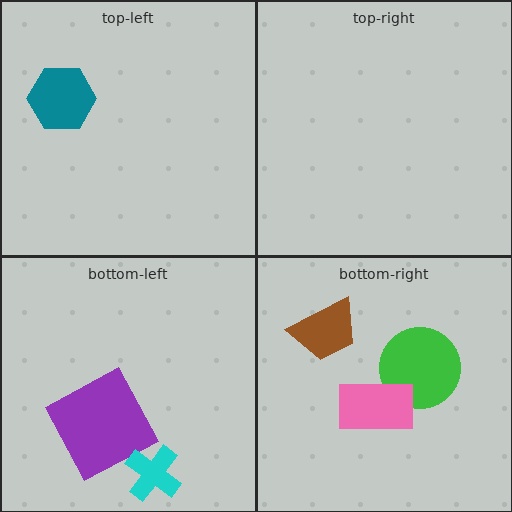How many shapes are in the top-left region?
1.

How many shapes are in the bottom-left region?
2.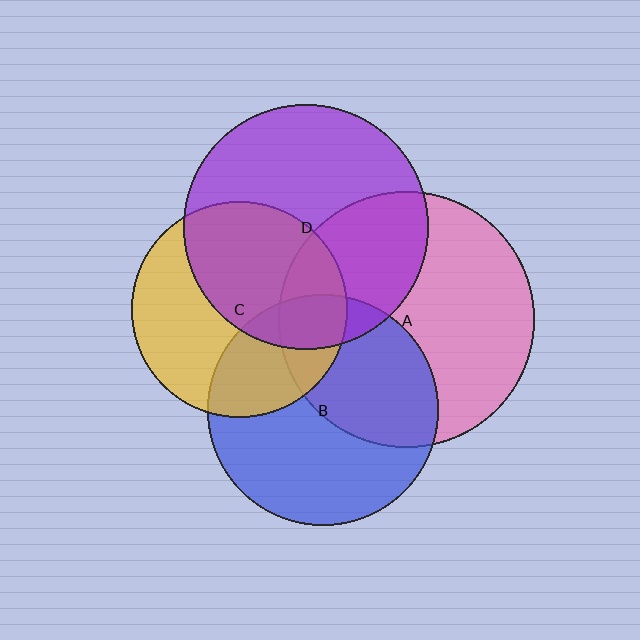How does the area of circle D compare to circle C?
Approximately 1.3 times.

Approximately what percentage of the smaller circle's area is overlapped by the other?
Approximately 15%.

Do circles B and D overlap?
Yes.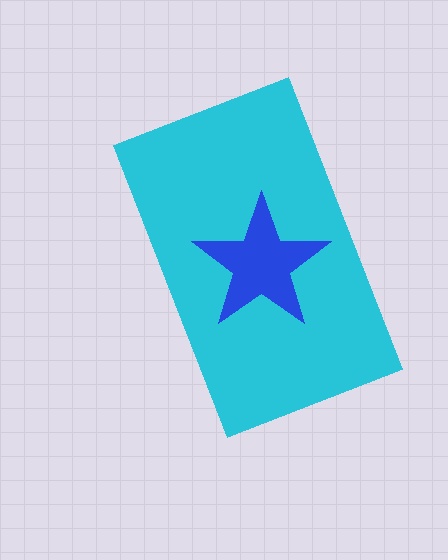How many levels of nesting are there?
2.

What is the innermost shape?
The blue star.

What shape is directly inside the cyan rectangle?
The blue star.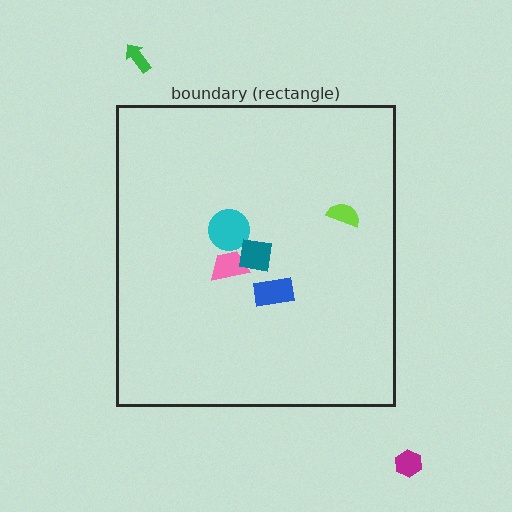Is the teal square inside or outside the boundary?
Inside.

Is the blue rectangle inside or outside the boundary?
Inside.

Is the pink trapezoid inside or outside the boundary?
Inside.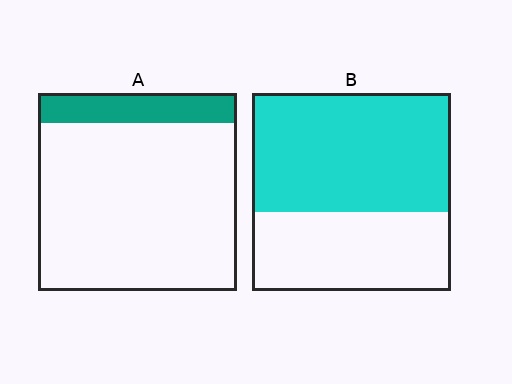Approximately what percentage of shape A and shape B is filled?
A is approximately 15% and B is approximately 60%.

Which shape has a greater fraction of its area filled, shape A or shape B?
Shape B.